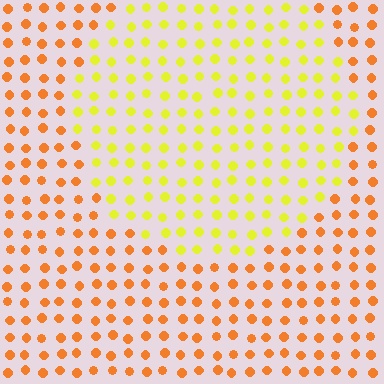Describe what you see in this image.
The image is filled with small orange elements in a uniform arrangement. A circle-shaped region is visible where the elements are tinted to a slightly different hue, forming a subtle color boundary.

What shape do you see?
I see a circle.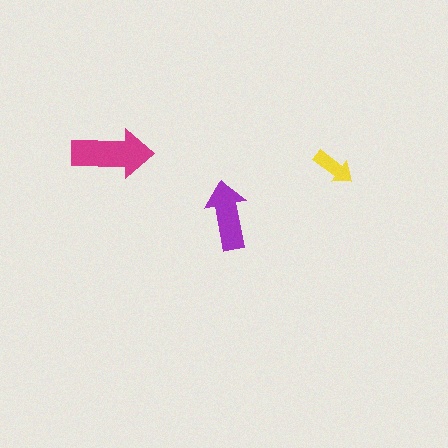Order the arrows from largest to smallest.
the magenta one, the purple one, the yellow one.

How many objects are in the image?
There are 3 objects in the image.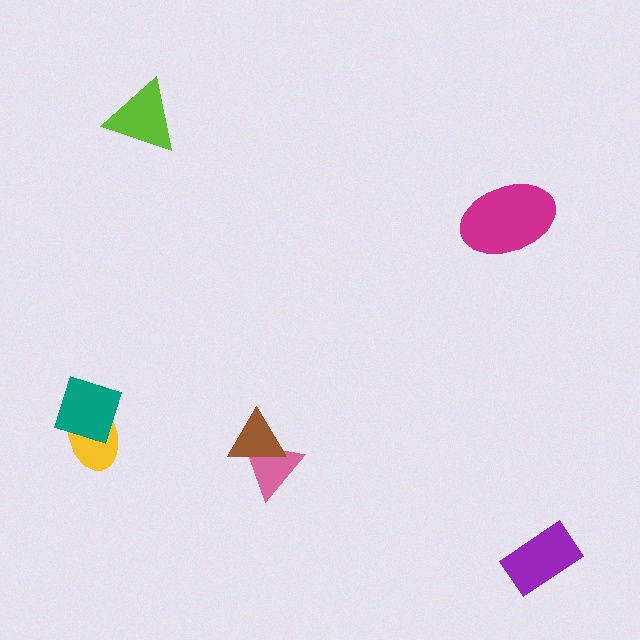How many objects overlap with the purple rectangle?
0 objects overlap with the purple rectangle.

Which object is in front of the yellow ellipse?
The teal square is in front of the yellow ellipse.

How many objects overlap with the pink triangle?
1 object overlaps with the pink triangle.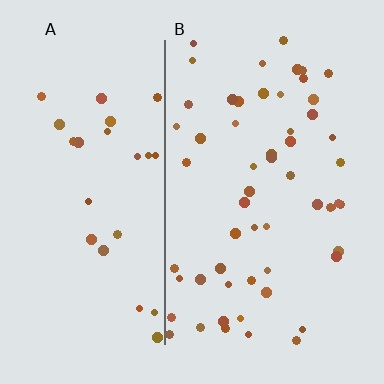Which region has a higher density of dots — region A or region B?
B (the right).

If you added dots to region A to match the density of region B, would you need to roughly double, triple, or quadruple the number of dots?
Approximately double.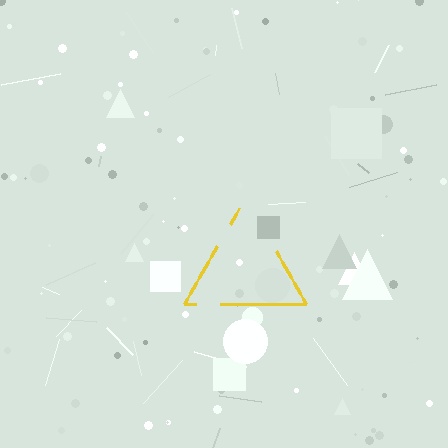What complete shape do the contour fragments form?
The contour fragments form a triangle.